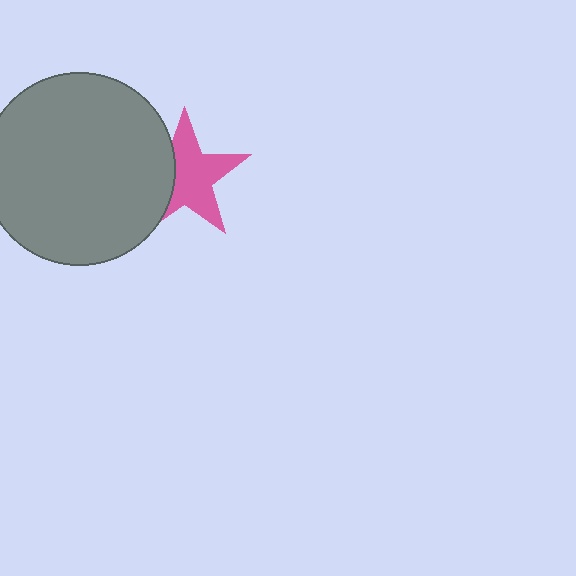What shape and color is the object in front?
The object in front is a gray circle.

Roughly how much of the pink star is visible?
Most of it is visible (roughly 67%).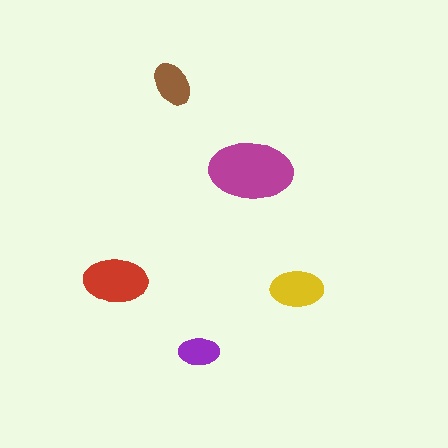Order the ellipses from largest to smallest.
the magenta one, the red one, the yellow one, the brown one, the purple one.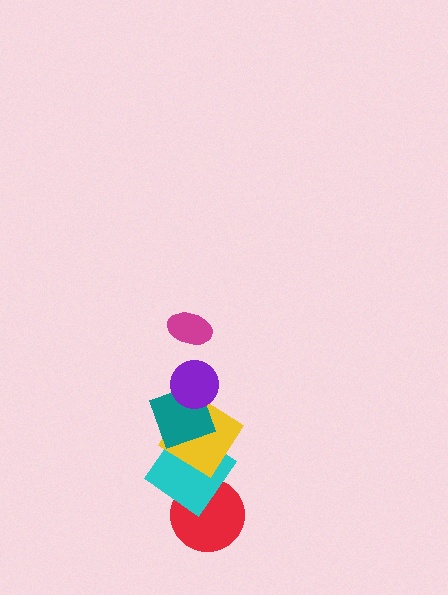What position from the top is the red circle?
The red circle is 6th from the top.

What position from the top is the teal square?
The teal square is 3rd from the top.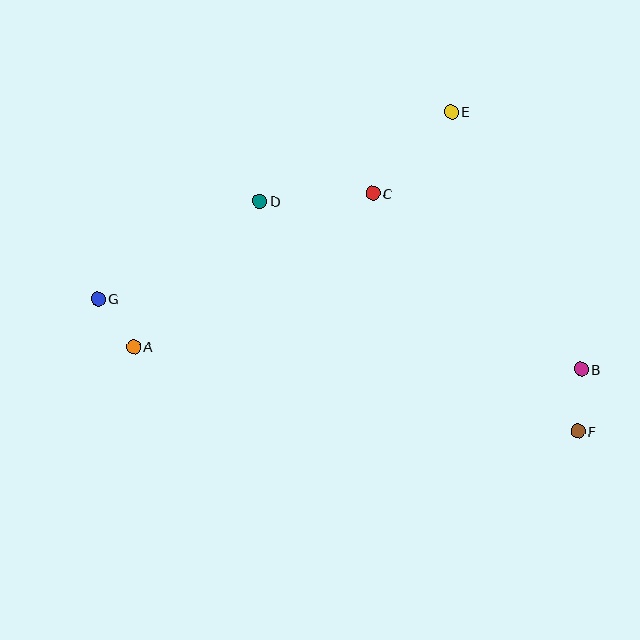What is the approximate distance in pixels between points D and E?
The distance between D and E is approximately 212 pixels.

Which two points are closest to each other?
Points A and G are closest to each other.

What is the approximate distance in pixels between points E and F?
The distance between E and F is approximately 344 pixels.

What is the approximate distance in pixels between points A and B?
The distance between A and B is approximately 448 pixels.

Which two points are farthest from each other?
Points F and G are farthest from each other.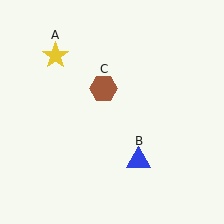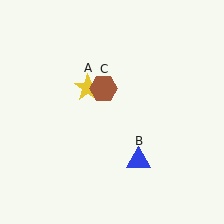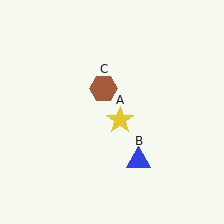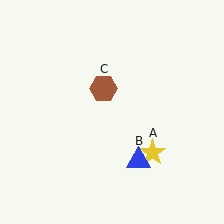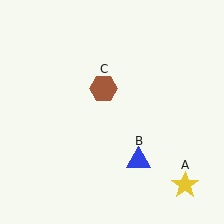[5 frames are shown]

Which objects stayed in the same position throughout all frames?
Blue triangle (object B) and brown hexagon (object C) remained stationary.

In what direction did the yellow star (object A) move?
The yellow star (object A) moved down and to the right.